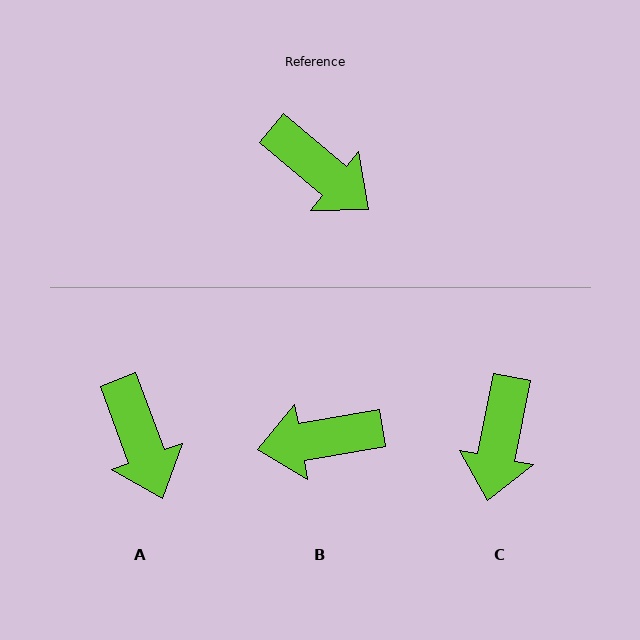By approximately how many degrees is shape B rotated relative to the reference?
Approximately 130 degrees clockwise.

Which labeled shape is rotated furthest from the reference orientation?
B, about 130 degrees away.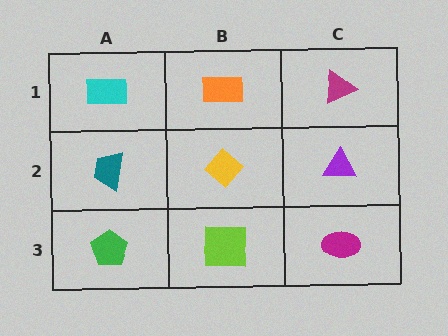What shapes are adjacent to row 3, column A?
A teal trapezoid (row 2, column A), a lime square (row 3, column B).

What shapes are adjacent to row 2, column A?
A cyan rectangle (row 1, column A), a green pentagon (row 3, column A), a yellow diamond (row 2, column B).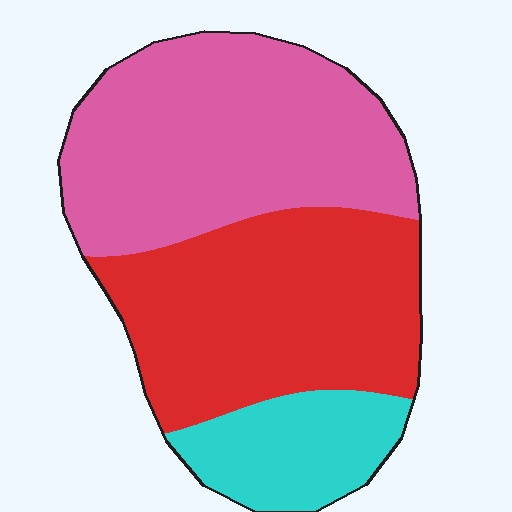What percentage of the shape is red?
Red takes up between a quarter and a half of the shape.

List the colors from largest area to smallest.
From largest to smallest: pink, red, cyan.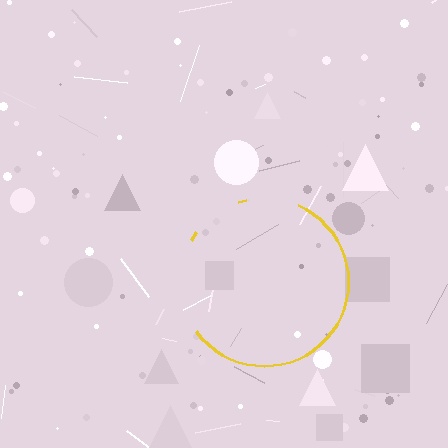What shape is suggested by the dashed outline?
The dashed outline suggests a circle.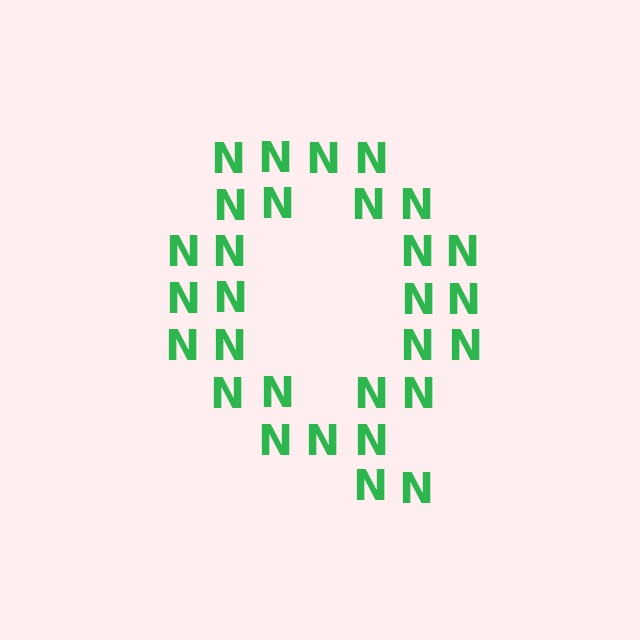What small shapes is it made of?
It is made of small letter N's.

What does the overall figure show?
The overall figure shows the letter Q.